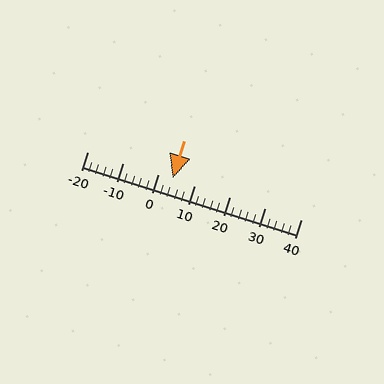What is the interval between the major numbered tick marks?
The major tick marks are spaced 10 units apart.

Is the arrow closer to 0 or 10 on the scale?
The arrow is closer to 0.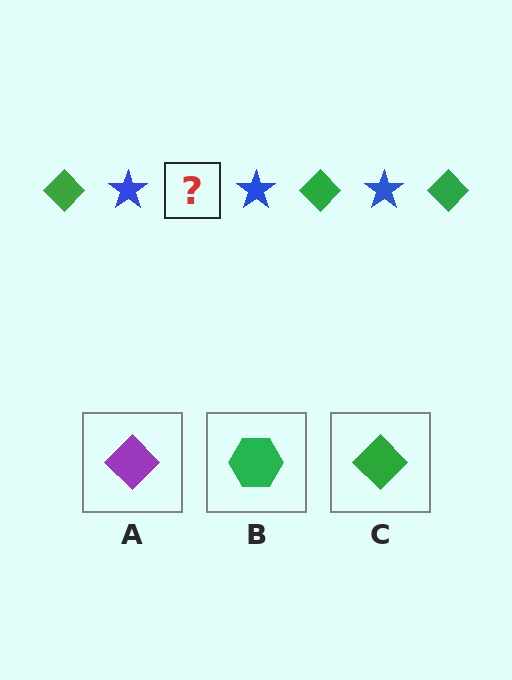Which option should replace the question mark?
Option C.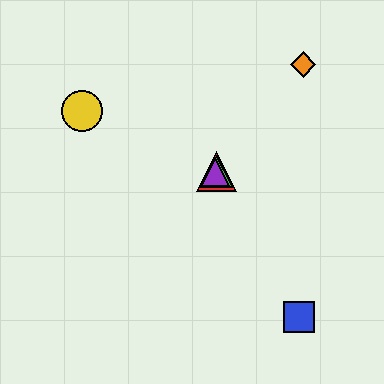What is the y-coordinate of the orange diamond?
The orange diamond is at y≈64.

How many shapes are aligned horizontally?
3 shapes (the red triangle, the green triangle, the purple triangle) are aligned horizontally.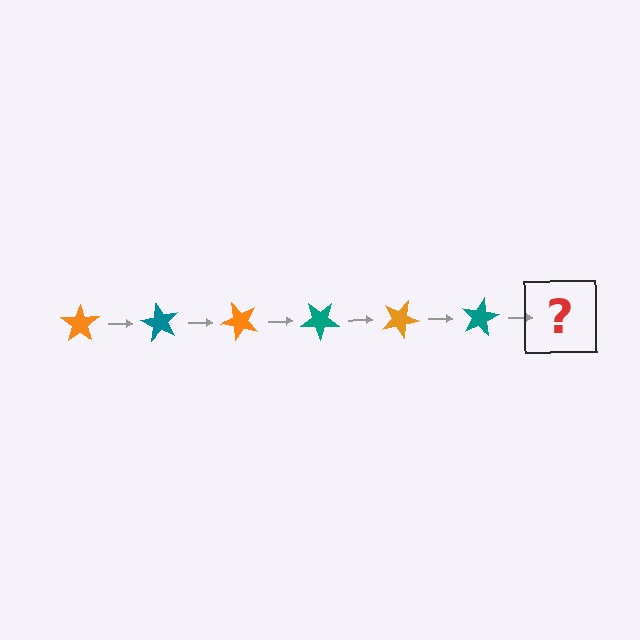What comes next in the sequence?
The next element should be an orange star, rotated 360 degrees from the start.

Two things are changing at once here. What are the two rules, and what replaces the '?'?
The two rules are that it rotates 60 degrees each step and the color cycles through orange and teal. The '?' should be an orange star, rotated 360 degrees from the start.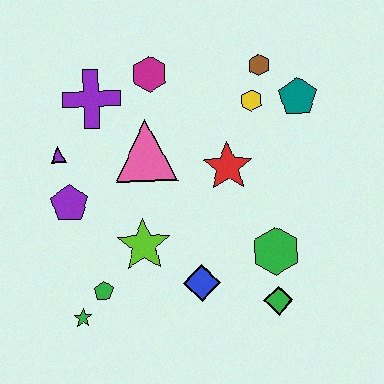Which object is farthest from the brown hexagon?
The green star is farthest from the brown hexagon.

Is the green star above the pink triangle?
No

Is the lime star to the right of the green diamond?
No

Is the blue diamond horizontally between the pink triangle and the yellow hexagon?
Yes